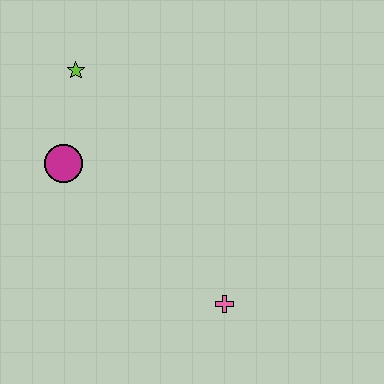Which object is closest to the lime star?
The magenta circle is closest to the lime star.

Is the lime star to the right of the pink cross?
No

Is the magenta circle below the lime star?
Yes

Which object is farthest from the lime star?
The pink cross is farthest from the lime star.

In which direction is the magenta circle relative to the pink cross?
The magenta circle is to the left of the pink cross.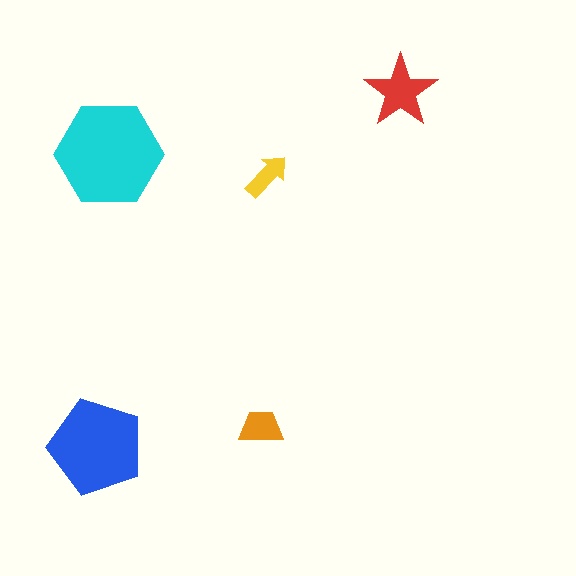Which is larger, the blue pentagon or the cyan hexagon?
The cyan hexagon.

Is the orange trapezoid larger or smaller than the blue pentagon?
Smaller.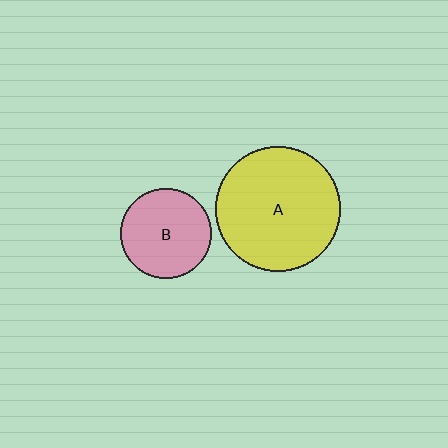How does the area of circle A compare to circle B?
Approximately 1.9 times.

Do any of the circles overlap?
No, none of the circles overlap.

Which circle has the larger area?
Circle A (yellow).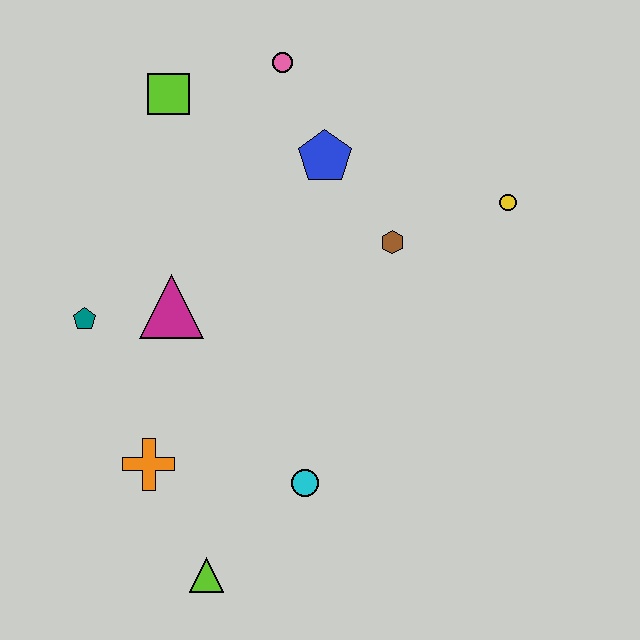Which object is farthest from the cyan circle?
The pink circle is farthest from the cyan circle.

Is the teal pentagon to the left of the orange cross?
Yes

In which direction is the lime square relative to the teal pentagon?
The lime square is above the teal pentagon.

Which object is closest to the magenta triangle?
The teal pentagon is closest to the magenta triangle.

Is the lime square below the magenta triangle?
No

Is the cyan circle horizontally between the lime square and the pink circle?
No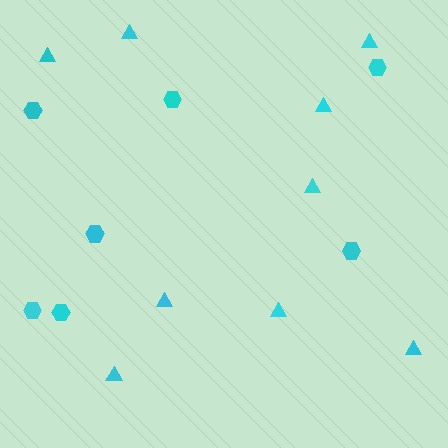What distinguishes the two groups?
There are 2 groups: one group of hexagons (7) and one group of triangles (9).